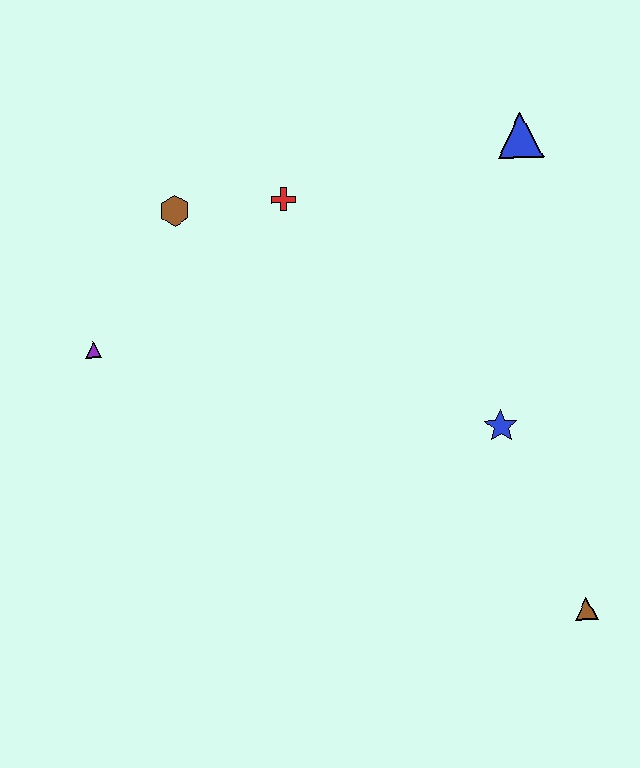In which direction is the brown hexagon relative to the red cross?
The brown hexagon is to the left of the red cross.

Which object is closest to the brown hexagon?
The red cross is closest to the brown hexagon.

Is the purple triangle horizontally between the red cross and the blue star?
No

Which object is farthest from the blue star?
The purple triangle is farthest from the blue star.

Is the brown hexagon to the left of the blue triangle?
Yes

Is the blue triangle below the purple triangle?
No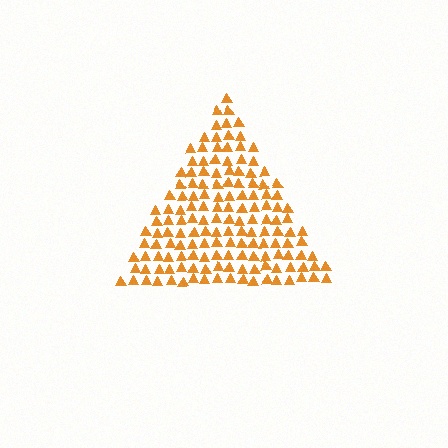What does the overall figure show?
The overall figure shows a triangle.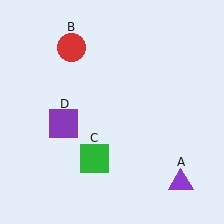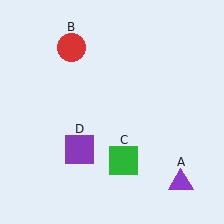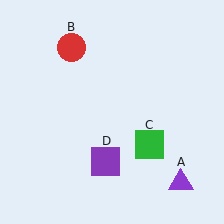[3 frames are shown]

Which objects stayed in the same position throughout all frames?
Purple triangle (object A) and red circle (object B) remained stationary.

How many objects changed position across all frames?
2 objects changed position: green square (object C), purple square (object D).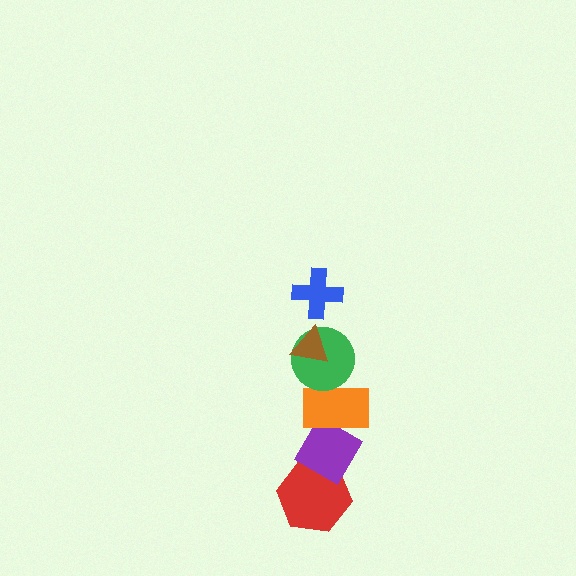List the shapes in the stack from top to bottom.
From top to bottom: the blue cross, the brown triangle, the green circle, the orange rectangle, the purple diamond, the red hexagon.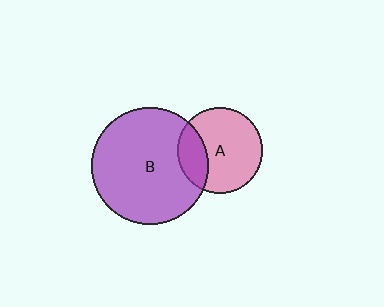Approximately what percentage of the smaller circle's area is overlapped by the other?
Approximately 25%.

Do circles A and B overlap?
Yes.